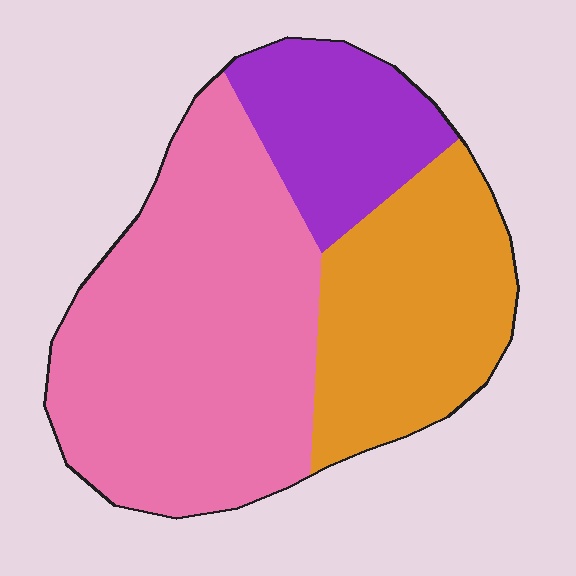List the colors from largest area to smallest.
From largest to smallest: pink, orange, purple.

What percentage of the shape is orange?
Orange covers about 30% of the shape.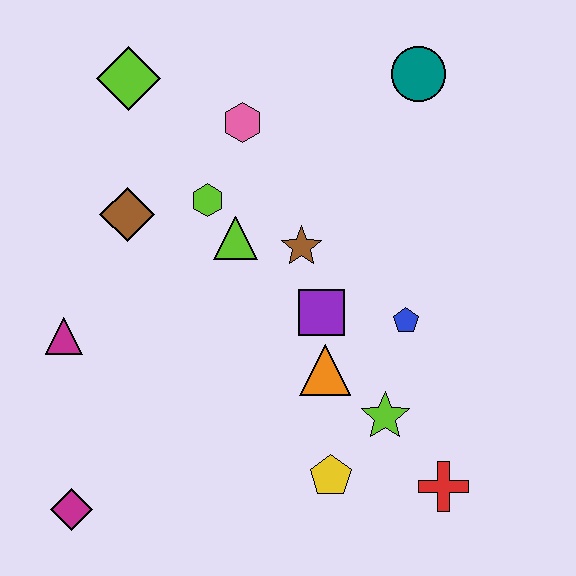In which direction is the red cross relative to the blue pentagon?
The red cross is below the blue pentagon.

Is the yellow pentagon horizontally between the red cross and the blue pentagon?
No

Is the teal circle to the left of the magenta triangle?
No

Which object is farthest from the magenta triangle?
The teal circle is farthest from the magenta triangle.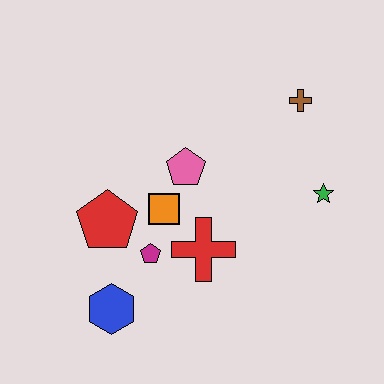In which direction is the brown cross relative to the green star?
The brown cross is above the green star.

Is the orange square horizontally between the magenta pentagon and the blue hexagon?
No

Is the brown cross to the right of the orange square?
Yes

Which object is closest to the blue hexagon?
The magenta pentagon is closest to the blue hexagon.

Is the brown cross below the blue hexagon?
No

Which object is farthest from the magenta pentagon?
The brown cross is farthest from the magenta pentagon.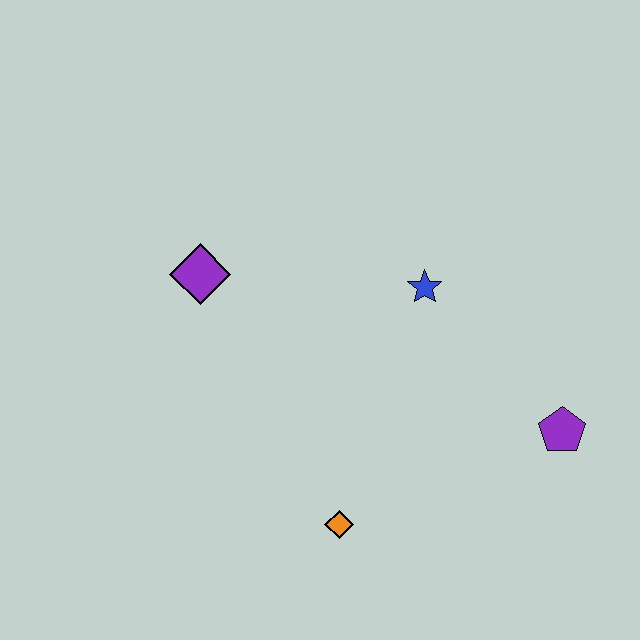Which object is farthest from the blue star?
The orange diamond is farthest from the blue star.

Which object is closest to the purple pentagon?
The blue star is closest to the purple pentagon.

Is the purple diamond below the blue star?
No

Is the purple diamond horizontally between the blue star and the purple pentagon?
No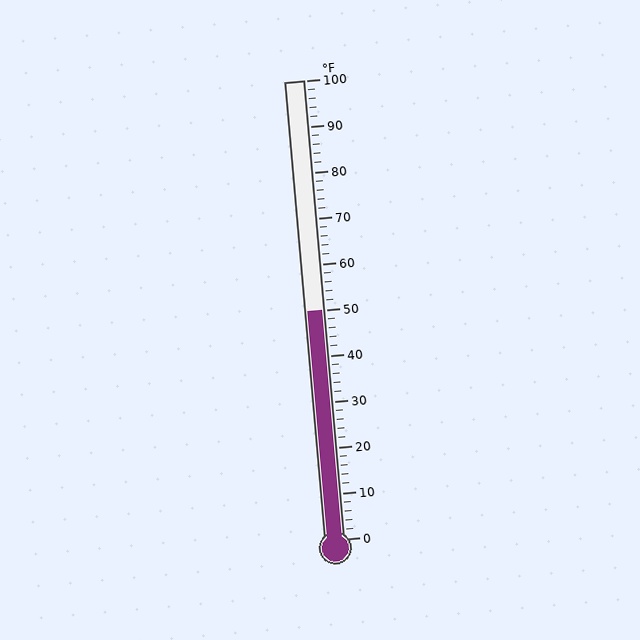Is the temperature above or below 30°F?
The temperature is above 30°F.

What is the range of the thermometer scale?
The thermometer scale ranges from 0°F to 100°F.